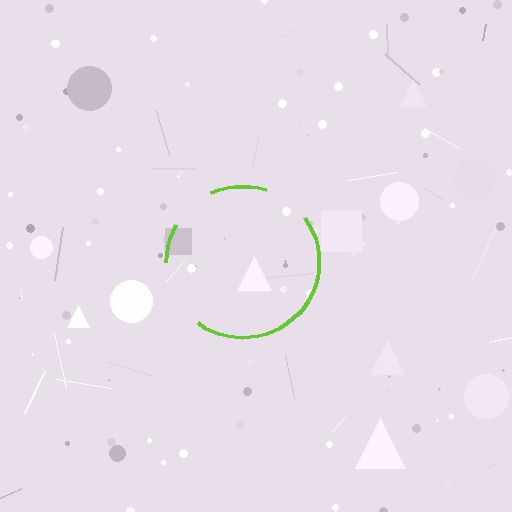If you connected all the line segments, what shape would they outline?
They would outline a circle.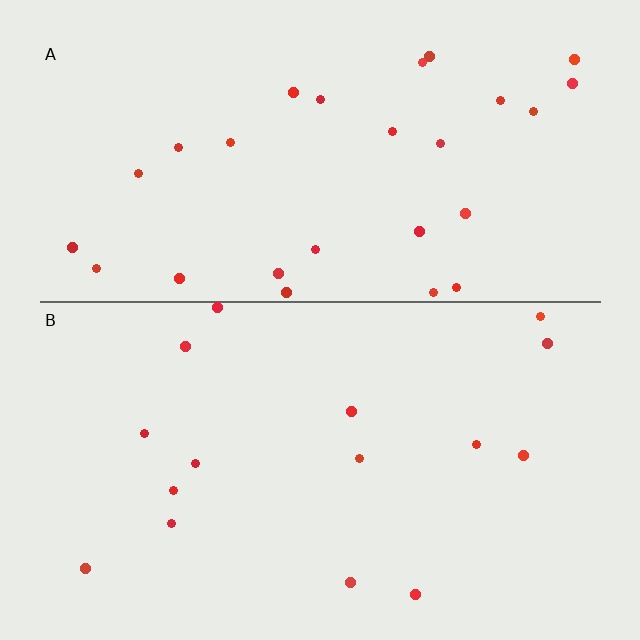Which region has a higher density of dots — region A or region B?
A (the top).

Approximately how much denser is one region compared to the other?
Approximately 1.8× — region A over region B.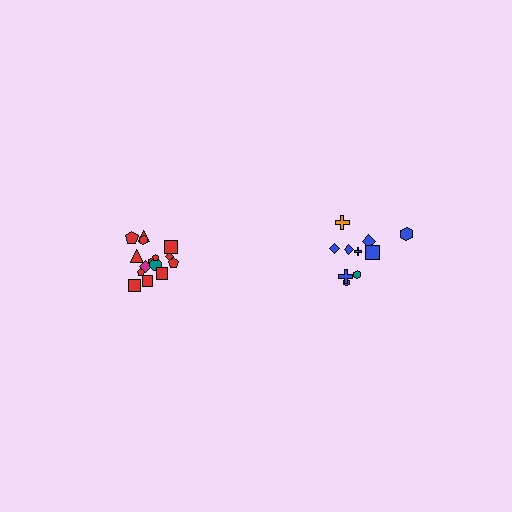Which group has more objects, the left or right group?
The left group.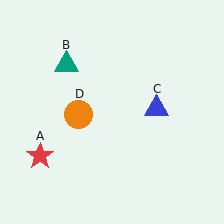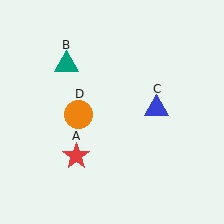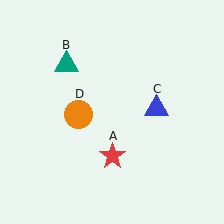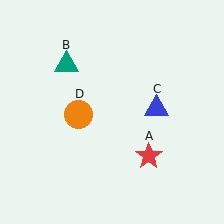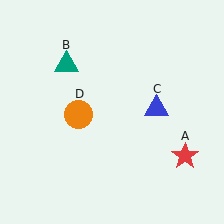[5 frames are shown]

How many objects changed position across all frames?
1 object changed position: red star (object A).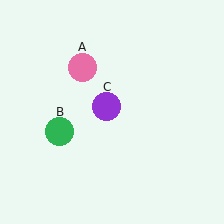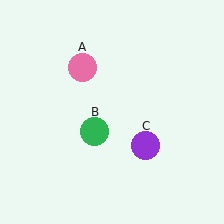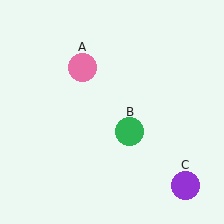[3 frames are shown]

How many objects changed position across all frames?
2 objects changed position: green circle (object B), purple circle (object C).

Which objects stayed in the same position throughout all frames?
Pink circle (object A) remained stationary.